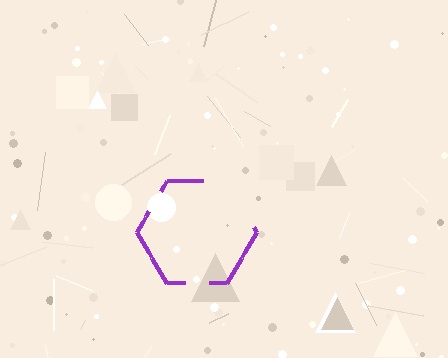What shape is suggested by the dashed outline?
The dashed outline suggests a hexagon.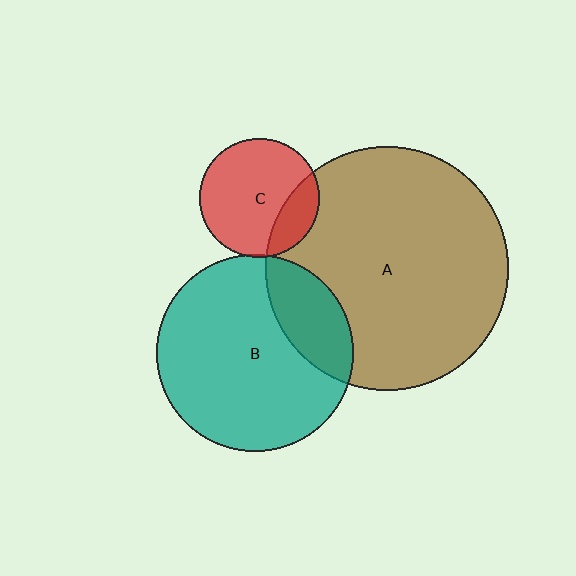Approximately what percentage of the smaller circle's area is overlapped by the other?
Approximately 20%.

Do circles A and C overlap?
Yes.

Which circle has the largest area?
Circle A (brown).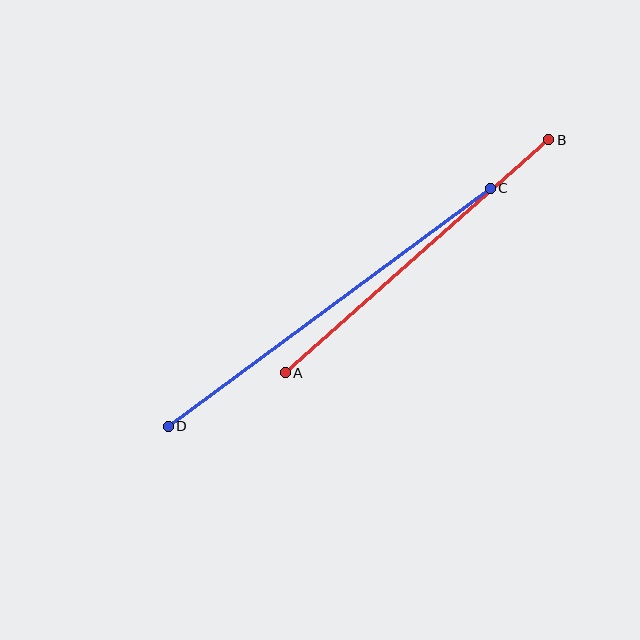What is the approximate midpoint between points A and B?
The midpoint is at approximately (417, 256) pixels.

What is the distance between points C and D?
The distance is approximately 401 pixels.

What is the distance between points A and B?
The distance is approximately 352 pixels.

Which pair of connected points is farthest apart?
Points C and D are farthest apart.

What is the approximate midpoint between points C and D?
The midpoint is at approximately (329, 307) pixels.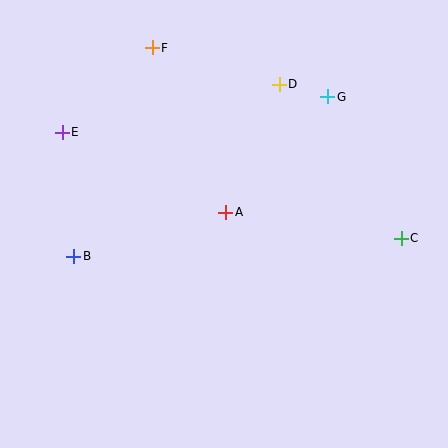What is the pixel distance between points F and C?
The distance between F and C is 313 pixels.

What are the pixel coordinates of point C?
Point C is at (401, 238).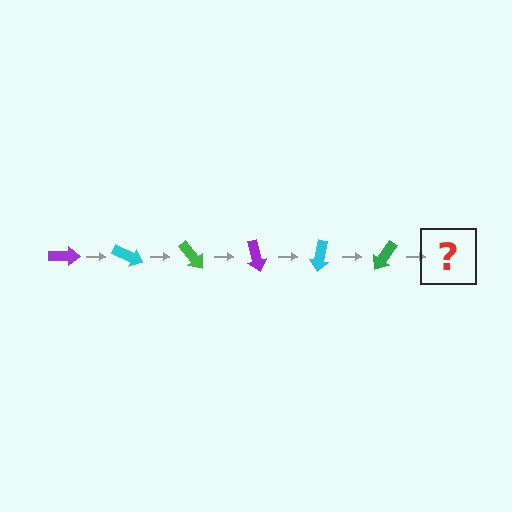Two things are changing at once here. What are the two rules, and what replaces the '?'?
The two rules are that it rotates 25 degrees each step and the color cycles through purple, cyan, and green. The '?' should be a purple arrow, rotated 150 degrees from the start.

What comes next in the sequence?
The next element should be a purple arrow, rotated 150 degrees from the start.